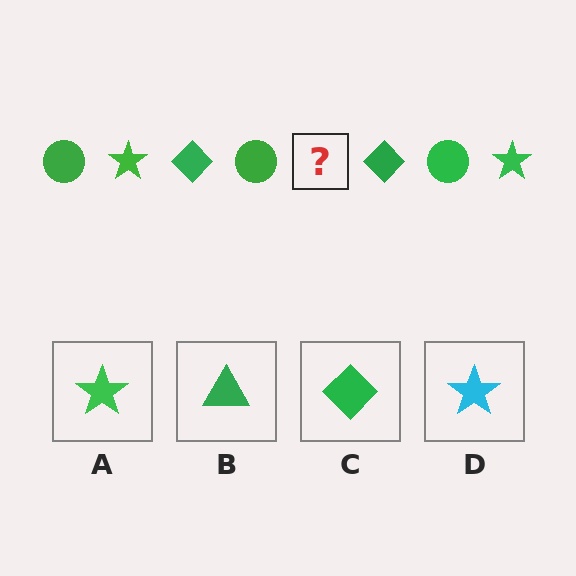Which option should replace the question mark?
Option A.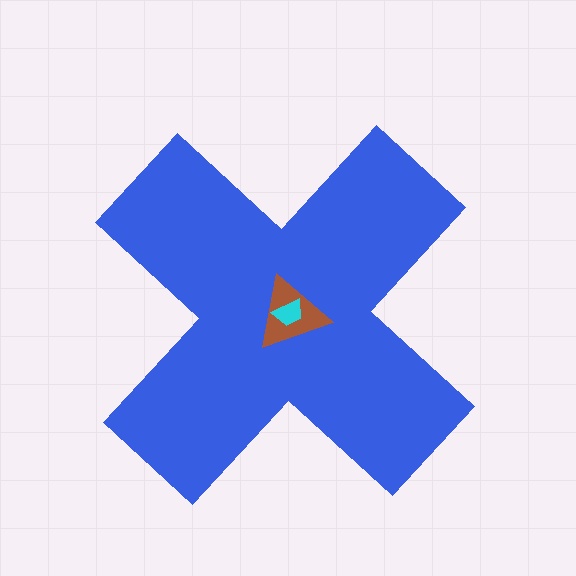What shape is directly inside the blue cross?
The brown triangle.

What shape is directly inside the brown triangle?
The cyan trapezoid.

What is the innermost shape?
The cyan trapezoid.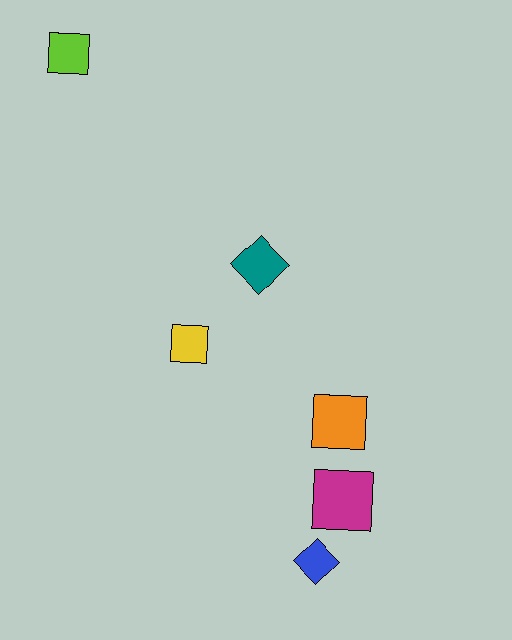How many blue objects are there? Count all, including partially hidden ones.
There is 1 blue object.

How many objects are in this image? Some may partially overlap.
There are 6 objects.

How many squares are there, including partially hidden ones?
There are 4 squares.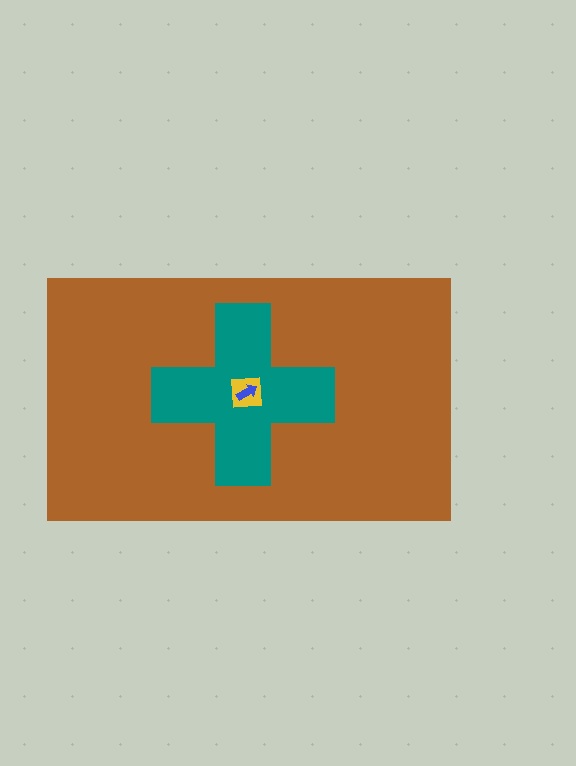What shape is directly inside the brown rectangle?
The teal cross.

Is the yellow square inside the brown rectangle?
Yes.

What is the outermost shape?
The brown rectangle.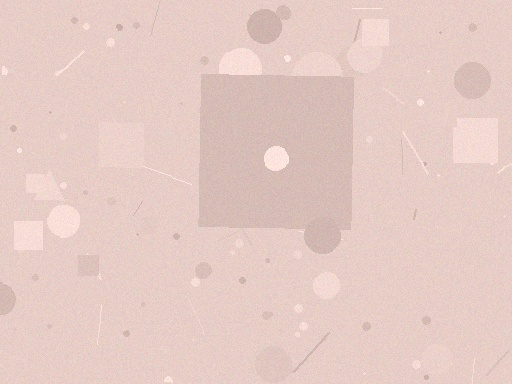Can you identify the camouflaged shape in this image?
The camouflaged shape is a square.